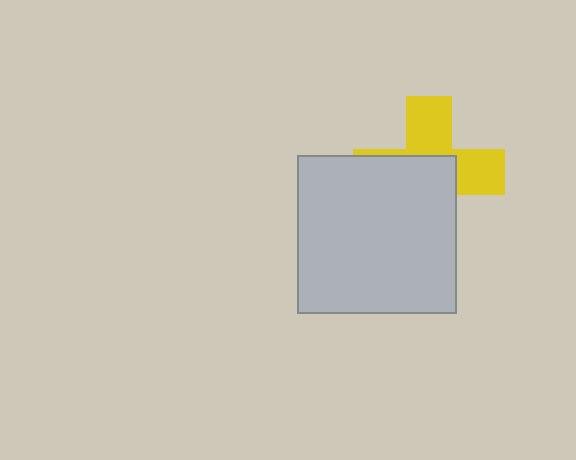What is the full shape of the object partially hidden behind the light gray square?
The partially hidden object is a yellow cross.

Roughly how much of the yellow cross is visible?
A small part of it is visible (roughly 45%).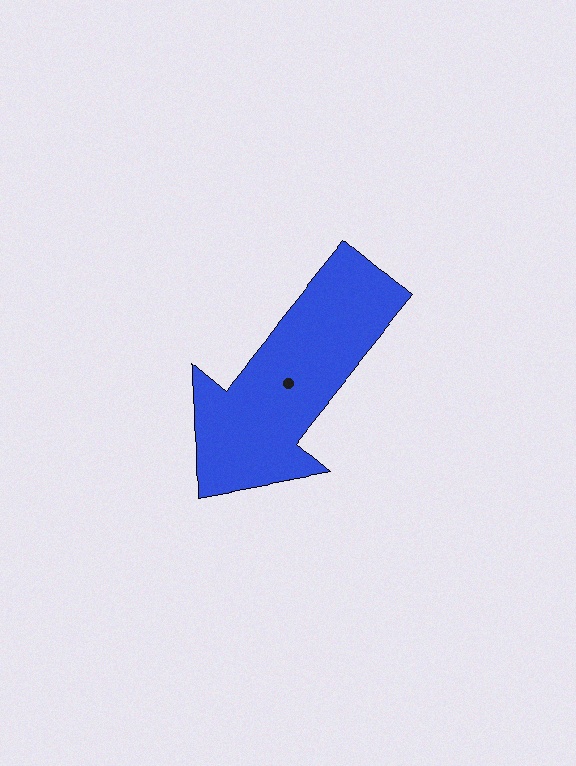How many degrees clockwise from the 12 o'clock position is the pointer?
Approximately 219 degrees.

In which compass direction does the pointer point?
Southwest.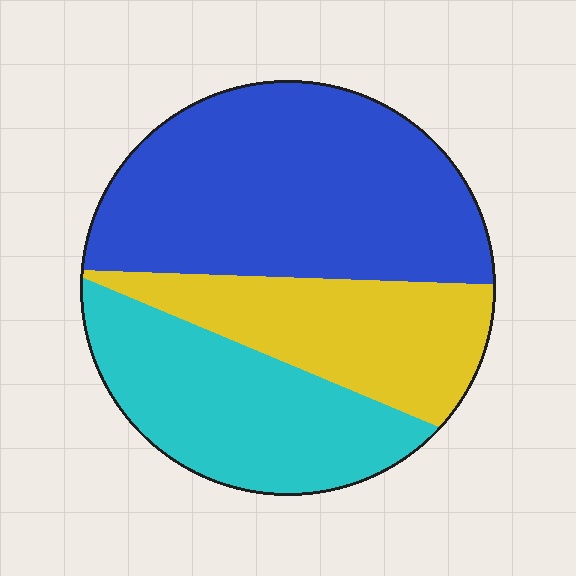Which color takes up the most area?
Blue, at roughly 45%.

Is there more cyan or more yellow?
Cyan.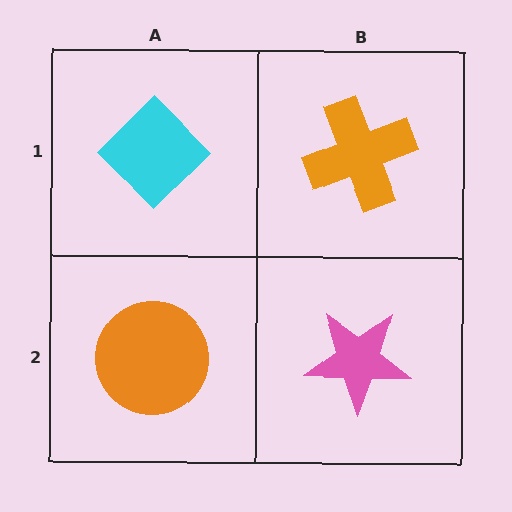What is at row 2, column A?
An orange circle.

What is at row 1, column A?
A cyan diamond.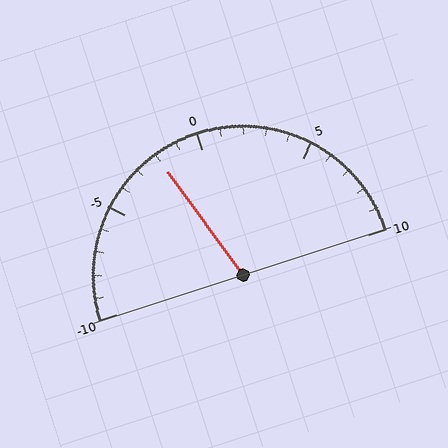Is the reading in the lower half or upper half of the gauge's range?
The reading is in the lower half of the range (-10 to 10).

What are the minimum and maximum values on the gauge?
The gauge ranges from -10 to 10.